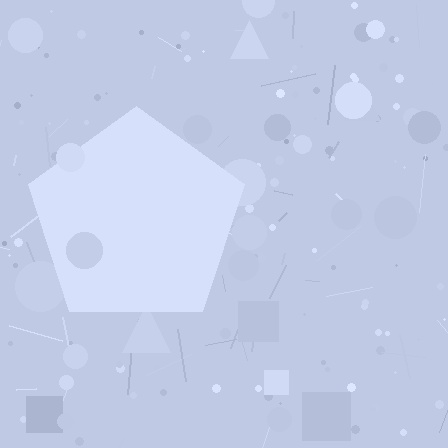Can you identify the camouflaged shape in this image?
The camouflaged shape is a pentagon.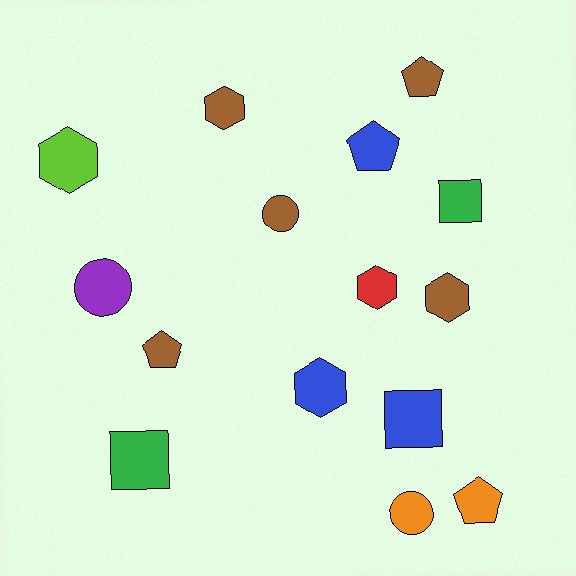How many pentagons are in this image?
There are 4 pentagons.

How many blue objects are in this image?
There are 3 blue objects.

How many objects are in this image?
There are 15 objects.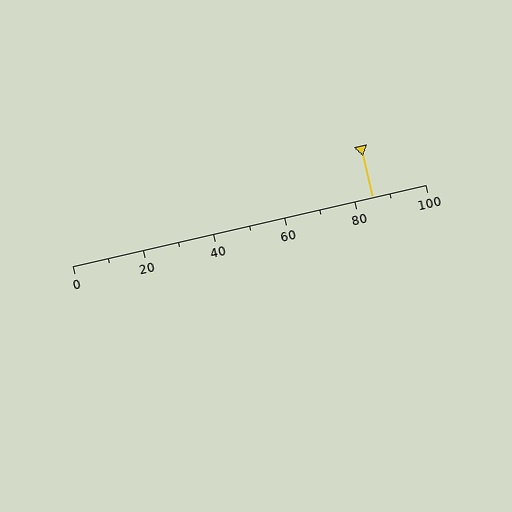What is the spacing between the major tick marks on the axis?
The major ticks are spaced 20 apart.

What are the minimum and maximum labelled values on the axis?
The axis runs from 0 to 100.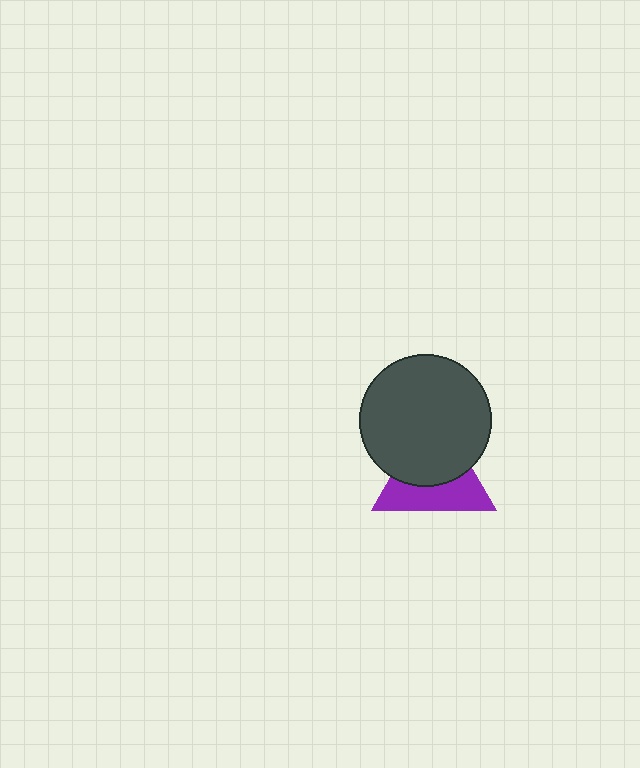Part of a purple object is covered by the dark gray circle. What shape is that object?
It is a triangle.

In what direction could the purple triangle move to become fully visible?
The purple triangle could move down. That would shift it out from behind the dark gray circle entirely.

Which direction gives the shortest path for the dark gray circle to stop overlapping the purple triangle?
Moving up gives the shortest separation.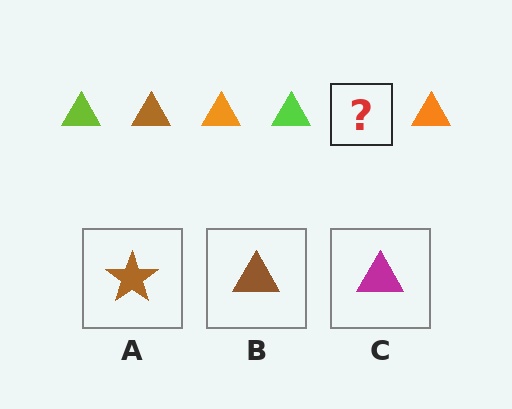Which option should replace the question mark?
Option B.